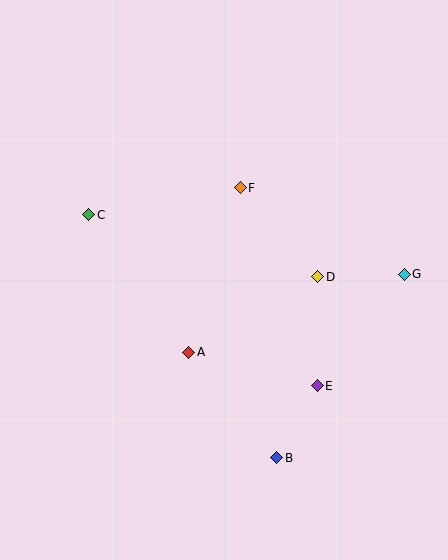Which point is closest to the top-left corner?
Point C is closest to the top-left corner.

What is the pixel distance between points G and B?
The distance between G and B is 223 pixels.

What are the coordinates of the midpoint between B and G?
The midpoint between B and G is at (340, 366).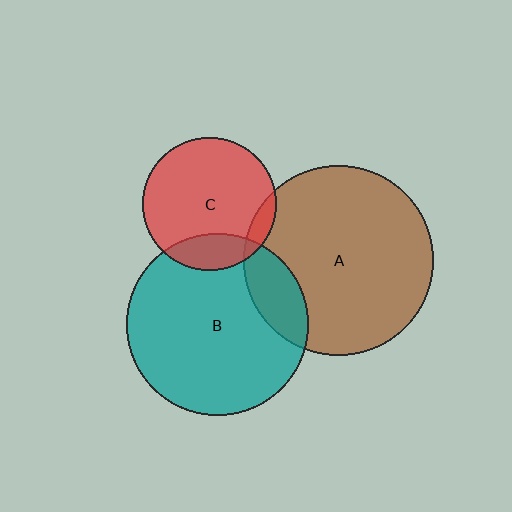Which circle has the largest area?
Circle A (brown).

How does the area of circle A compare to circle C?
Approximately 2.0 times.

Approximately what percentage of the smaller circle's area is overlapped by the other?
Approximately 20%.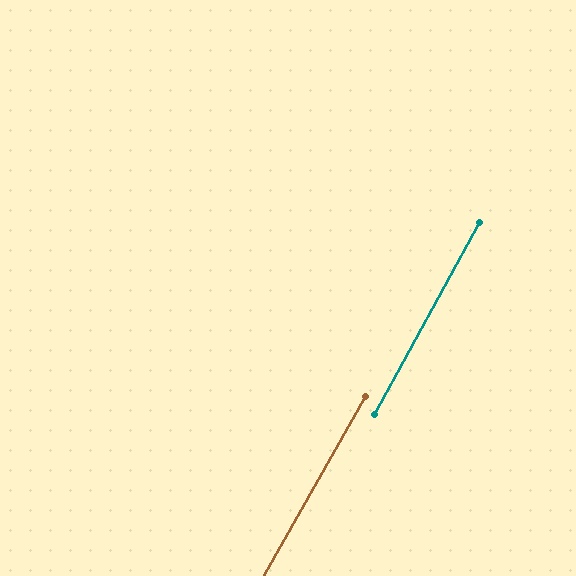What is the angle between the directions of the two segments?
Approximately 1 degree.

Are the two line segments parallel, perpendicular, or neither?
Parallel — their directions differ by only 0.7°.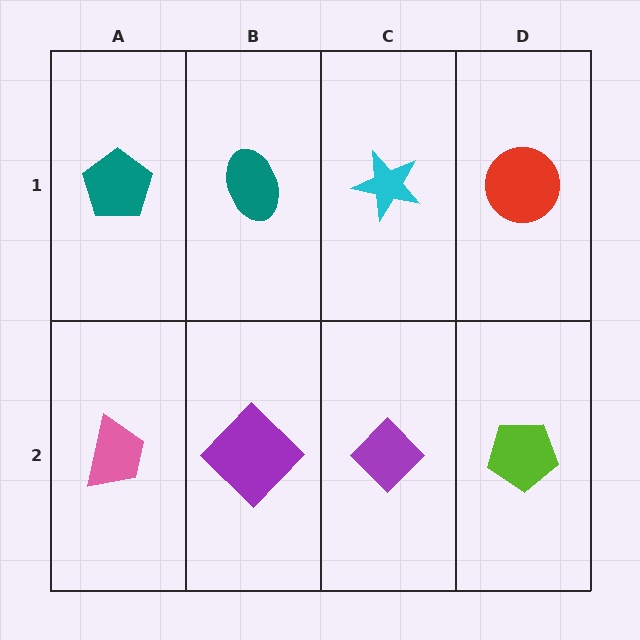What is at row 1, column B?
A teal ellipse.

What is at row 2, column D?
A lime pentagon.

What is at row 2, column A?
A pink trapezoid.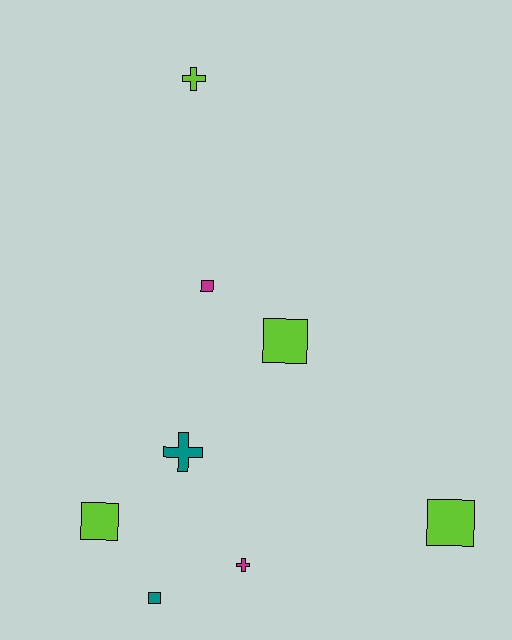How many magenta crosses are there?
There is 1 magenta cross.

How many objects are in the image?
There are 8 objects.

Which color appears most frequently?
Lime, with 4 objects.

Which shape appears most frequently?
Square, with 5 objects.